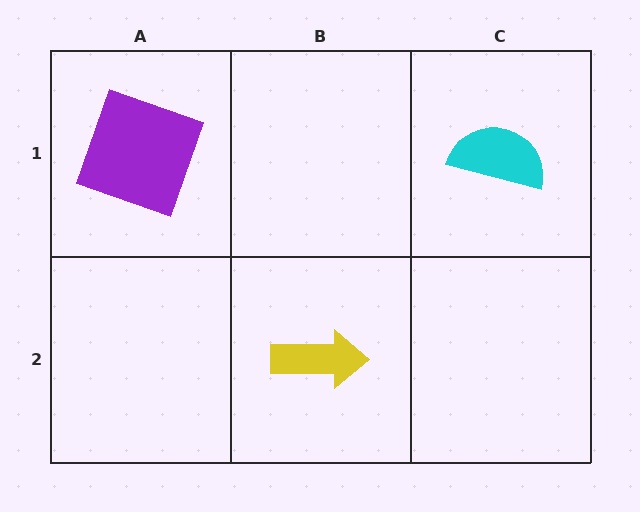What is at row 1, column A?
A purple square.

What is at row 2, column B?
A yellow arrow.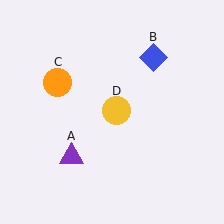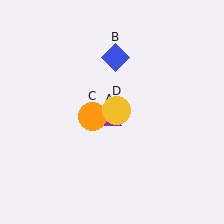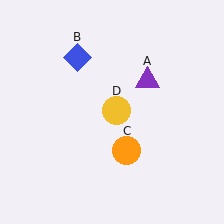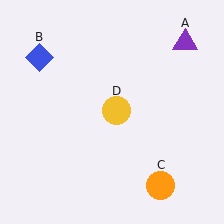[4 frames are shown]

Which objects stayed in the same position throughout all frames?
Yellow circle (object D) remained stationary.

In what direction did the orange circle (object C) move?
The orange circle (object C) moved down and to the right.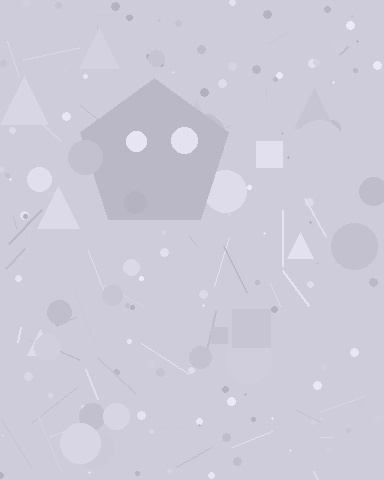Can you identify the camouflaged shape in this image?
The camouflaged shape is a pentagon.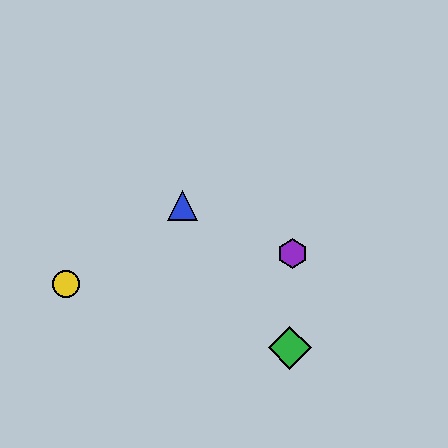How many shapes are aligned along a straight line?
3 shapes (the red hexagon, the blue triangle, the green diamond) are aligned along a straight line.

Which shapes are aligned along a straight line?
The red hexagon, the blue triangle, the green diamond are aligned along a straight line.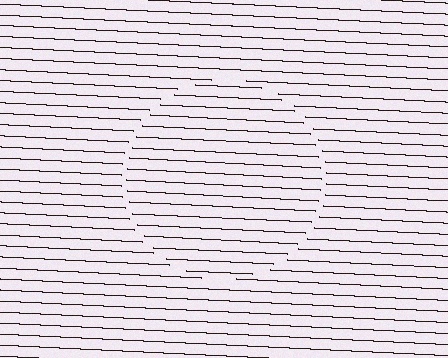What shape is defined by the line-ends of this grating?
An illusory circle. The interior of the shape contains the same grating, shifted by half a period — the contour is defined by the phase discontinuity where line-ends from the inner and outer gratings abut.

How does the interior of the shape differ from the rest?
The interior of the shape contains the same grating, shifted by half a period — the contour is defined by the phase discontinuity where line-ends from the inner and outer gratings abut.